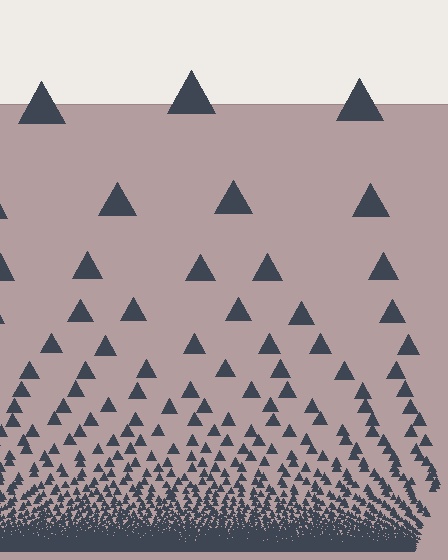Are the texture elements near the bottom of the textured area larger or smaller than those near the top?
Smaller. The gradient is inverted — elements near the bottom are smaller and denser.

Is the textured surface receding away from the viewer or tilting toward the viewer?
The surface appears to tilt toward the viewer. Texture elements get larger and sparser toward the top.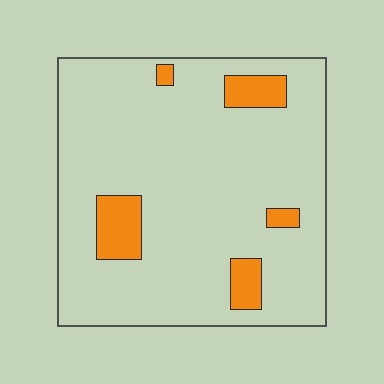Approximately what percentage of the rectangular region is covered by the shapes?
Approximately 10%.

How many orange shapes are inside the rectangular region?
5.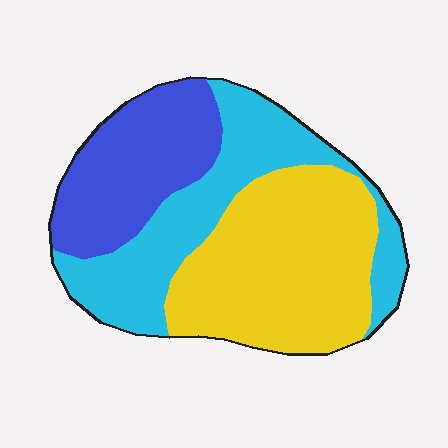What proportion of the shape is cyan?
Cyan covers around 35% of the shape.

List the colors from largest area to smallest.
From largest to smallest: yellow, cyan, blue.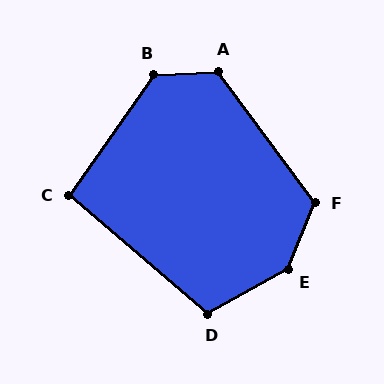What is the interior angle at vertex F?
Approximately 122 degrees (obtuse).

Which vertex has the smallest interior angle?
C, at approximately 95 degrees.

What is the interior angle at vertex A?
Approximately 124 degrees (obtuse).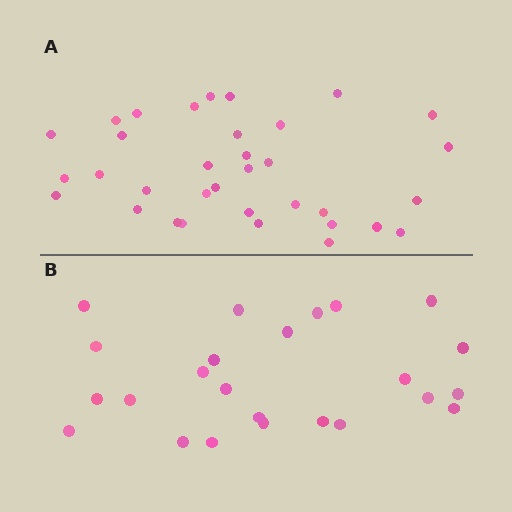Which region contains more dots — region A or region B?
Region A (the top region) has more dots.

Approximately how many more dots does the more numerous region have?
Region A has roughly 10 or so more dots than region B.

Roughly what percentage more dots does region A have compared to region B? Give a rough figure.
About 40% more.